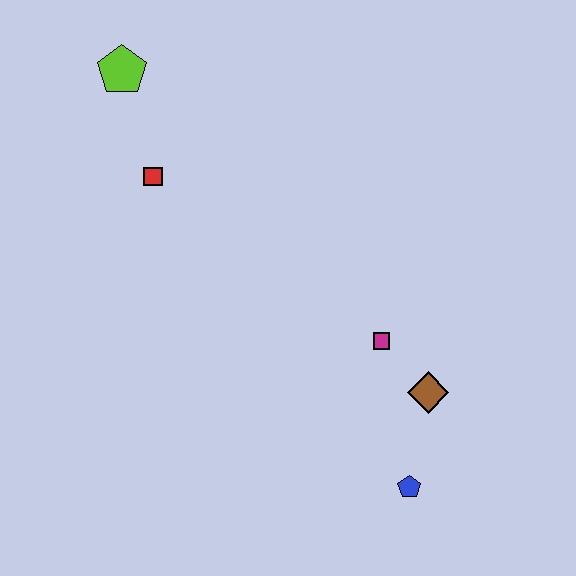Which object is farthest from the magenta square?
The lime pentagon is farthest from the magenta square.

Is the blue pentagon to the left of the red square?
No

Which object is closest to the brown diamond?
The magenta square is closest to the brown diamond.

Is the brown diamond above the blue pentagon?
Yes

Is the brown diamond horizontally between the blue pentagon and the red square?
No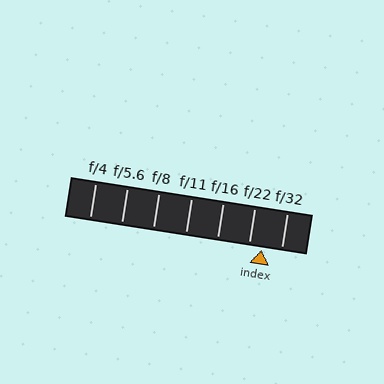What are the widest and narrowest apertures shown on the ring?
The widest aperture shown is f/4 and the narrowest is f/32.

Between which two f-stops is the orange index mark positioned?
The index mark is between f/22 and f/32.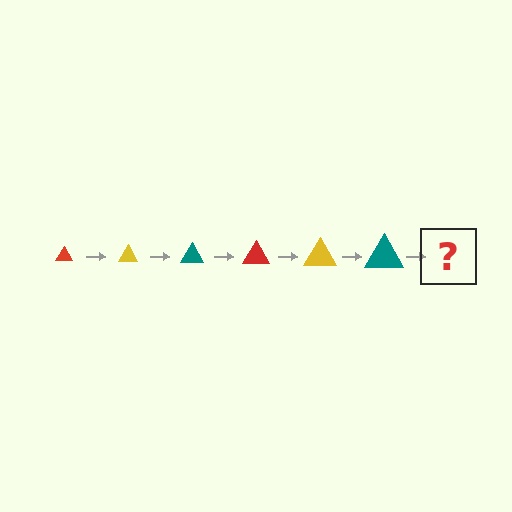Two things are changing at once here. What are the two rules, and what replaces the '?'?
The two rules are that the triangle grows larger each step and the color cycles through red, yellow, and teal. The '?' should be a red triangle, larger than the previous one.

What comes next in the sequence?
The next element should be a red triangle, larger than the previous one.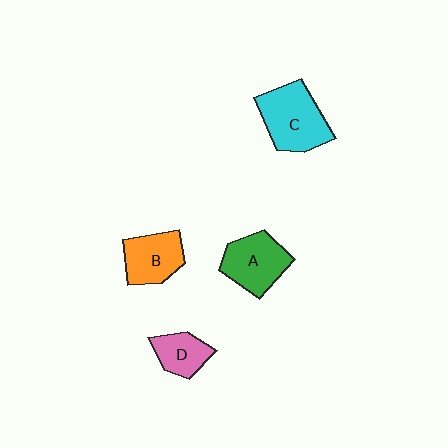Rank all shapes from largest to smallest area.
From largest to smallest: C (cyan), A (green), B (orange), D (pink).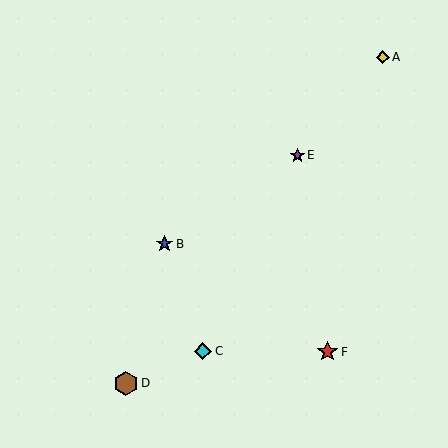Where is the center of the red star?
The center of the red star is at (327, 352).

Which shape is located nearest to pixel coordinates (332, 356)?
The red star (labeled F) at (327, 352) is nearest to that location.